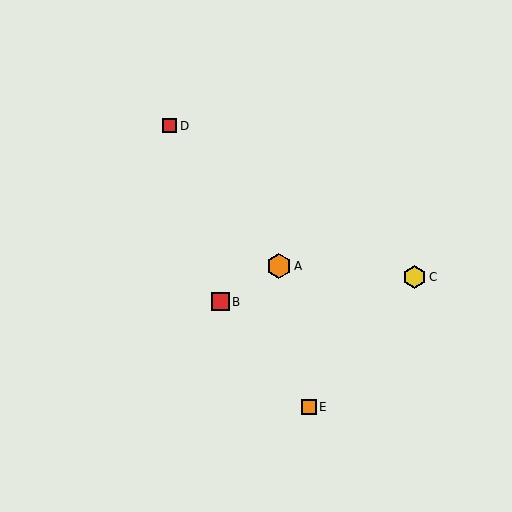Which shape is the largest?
The orange hexagon (labeled A) is the largest.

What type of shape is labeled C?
Shape C is a yellow hexagon.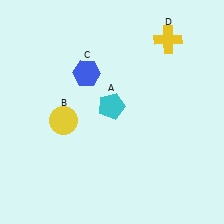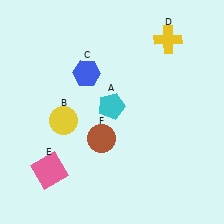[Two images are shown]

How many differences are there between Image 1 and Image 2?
There are 2 differences between the two images.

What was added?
A pink square (E), a brown circle (F) were added in Image 2.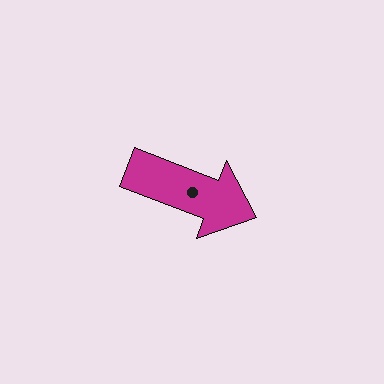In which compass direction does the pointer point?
East.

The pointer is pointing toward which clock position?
Roughly 4 o'clock.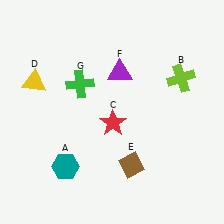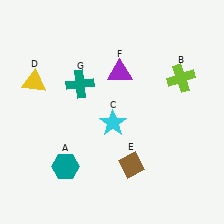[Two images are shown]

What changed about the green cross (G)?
In Image 1, G is green. In Image 2, it changed to teal.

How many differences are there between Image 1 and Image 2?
There are 2 differences between the two images.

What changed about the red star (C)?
In Image 1, C is red. In Image 2, it changed to cyan.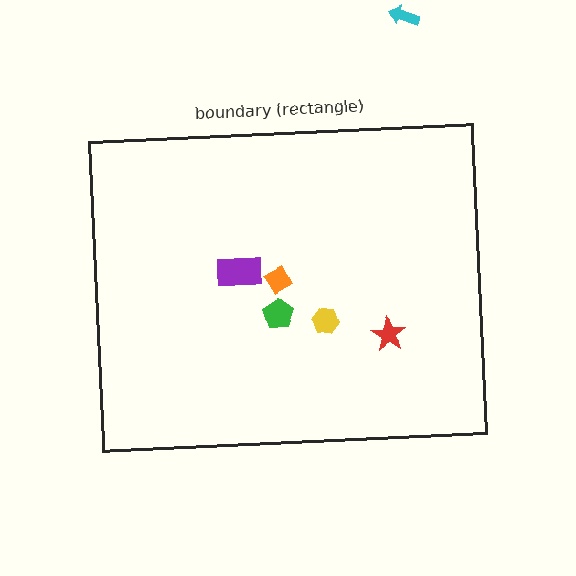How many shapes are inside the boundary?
5 inside, 1 outside.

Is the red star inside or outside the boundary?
Inside.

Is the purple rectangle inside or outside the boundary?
Inside.